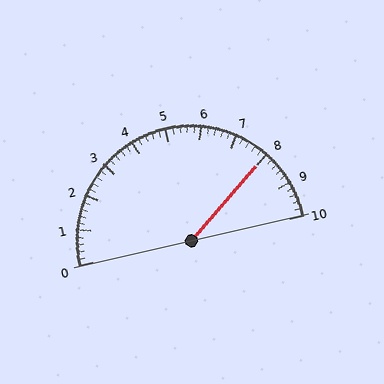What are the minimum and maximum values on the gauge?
The gauge ranges from 0 to 10.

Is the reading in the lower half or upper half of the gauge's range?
The reading is in the upper half of the range (0 to 10).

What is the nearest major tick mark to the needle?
The nearest major tick mark is 8.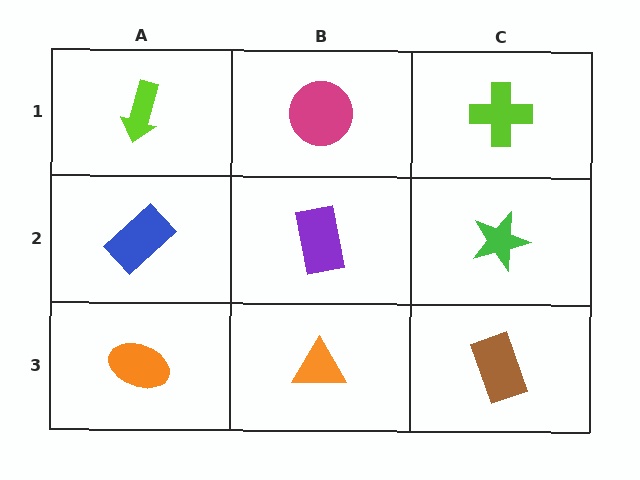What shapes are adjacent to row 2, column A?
A lime arrow (row 1, column A), an orange ellipse (row 3, column A), a purple rectangle (row 2, column B).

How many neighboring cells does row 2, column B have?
4.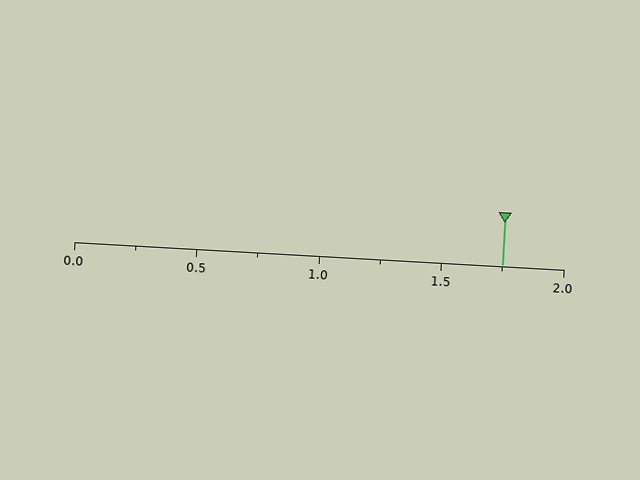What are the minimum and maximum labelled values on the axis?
The axis runs from 0.0 to 2.0.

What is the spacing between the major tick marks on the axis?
The major ticks are spaced 0.5 apart.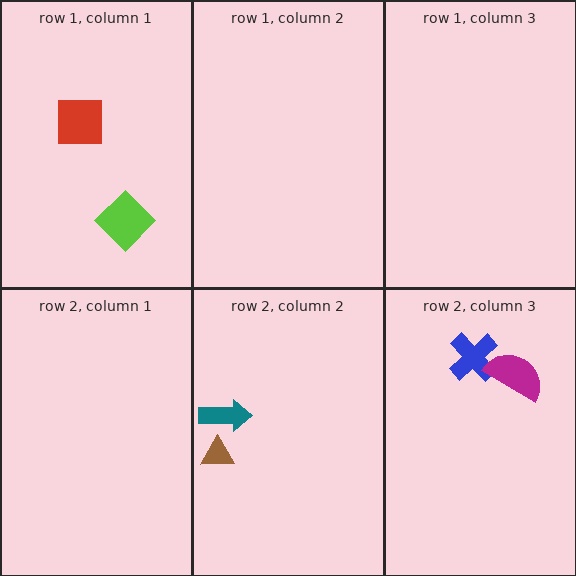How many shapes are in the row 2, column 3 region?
2.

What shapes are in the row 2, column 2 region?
The teal arrow, the brown triangle.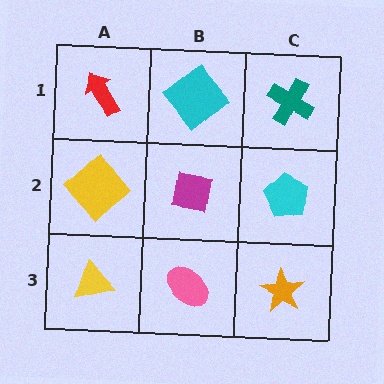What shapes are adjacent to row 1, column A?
A yellow diamond (row 2, column A), a cyan diamond (row 1, column B).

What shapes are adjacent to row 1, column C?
A cyan pentagon (row 2, column C), a cyan diamond (row 1, column B).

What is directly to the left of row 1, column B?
A red arrow.